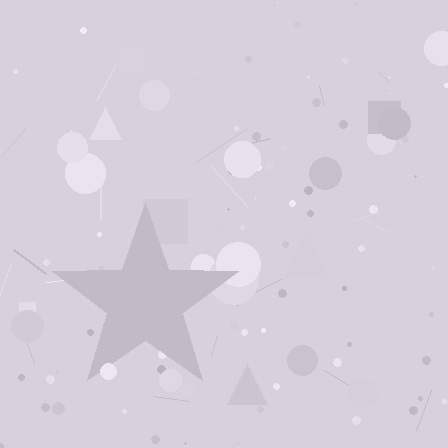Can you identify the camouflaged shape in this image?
The camouflaged shape is a star.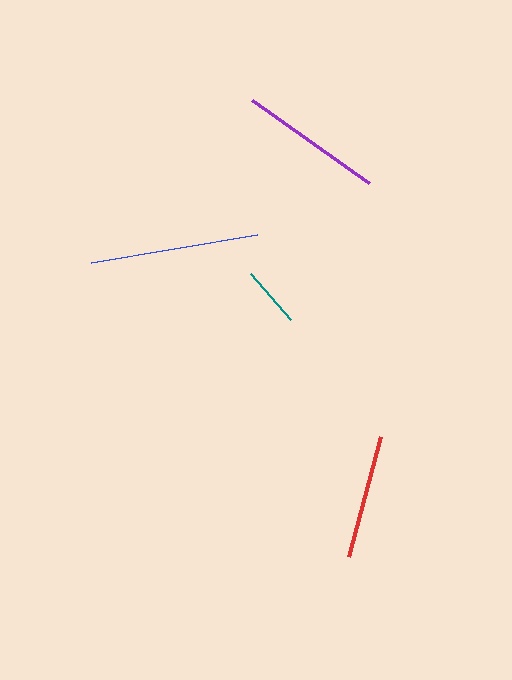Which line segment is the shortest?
The teal line is the shortest at approximately 61 pixels.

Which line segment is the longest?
The blue line is the longest at approximately 169 pixels.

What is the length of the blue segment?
The blue segment is approximately 169 pixels long.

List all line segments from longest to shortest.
From longest to shortest: blue, purple, red, teal.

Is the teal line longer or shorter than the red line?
The red line is longer than the teal line.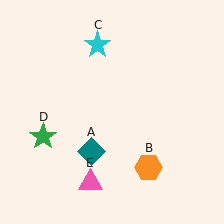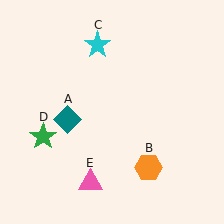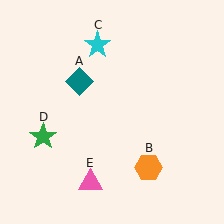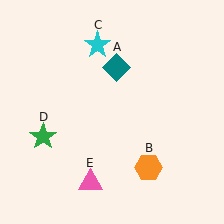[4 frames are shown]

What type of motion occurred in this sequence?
The teal diamond (object A) rotated clockwise around the center of the scene.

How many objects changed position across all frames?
1 object changed position: teal diamond (object A).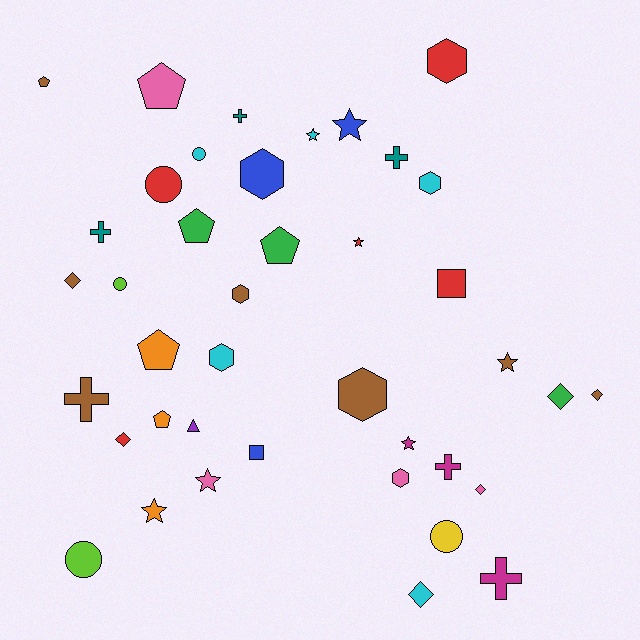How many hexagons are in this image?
There are 7 hexagons.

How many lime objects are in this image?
There are 2 lime objects.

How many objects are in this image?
There are 40 objects.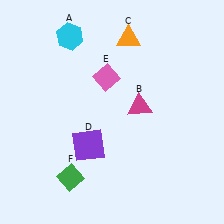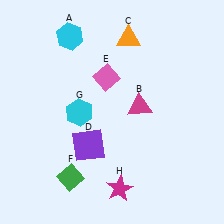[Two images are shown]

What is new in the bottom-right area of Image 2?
A magenta star (H) was added in the bottom-right area of Image 2.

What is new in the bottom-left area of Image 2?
A cyan hexagon (G) was added in the bottom-left area of Image 2.